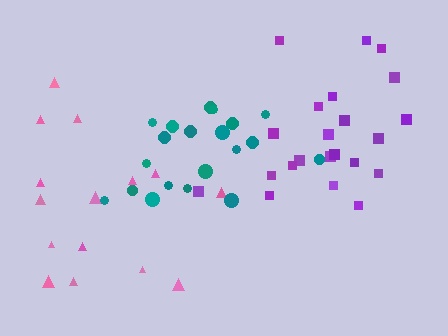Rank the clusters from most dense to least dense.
teal, purple, pink.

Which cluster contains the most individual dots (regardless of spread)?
Purple (22).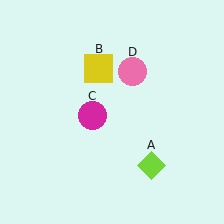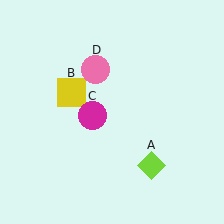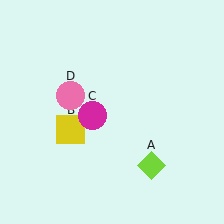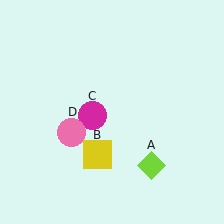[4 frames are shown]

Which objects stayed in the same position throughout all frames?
Lime diamond (object A) and magenta circle (object C) remained stationary.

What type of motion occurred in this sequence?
The yellow square (object B), pink circle (object D) rotated counterclockwise around the center of the scene.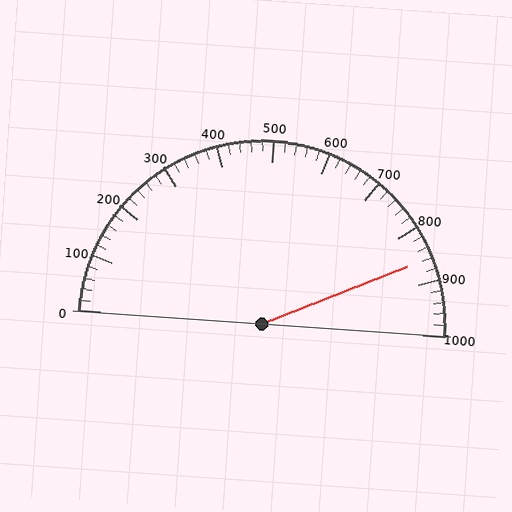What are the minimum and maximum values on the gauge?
The gauge ranges from 0 to 1000.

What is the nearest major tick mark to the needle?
The nearest major tick mark is 900.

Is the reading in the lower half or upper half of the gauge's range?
The reading is in the upper half of the range (0 to 1000).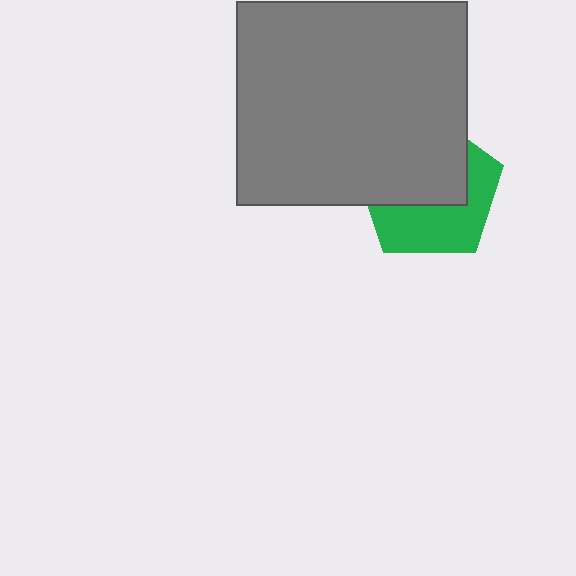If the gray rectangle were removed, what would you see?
You would see the complete green pentagon.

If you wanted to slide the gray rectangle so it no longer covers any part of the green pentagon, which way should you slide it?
Slide it up — that is the most direct way to separate the two shapes.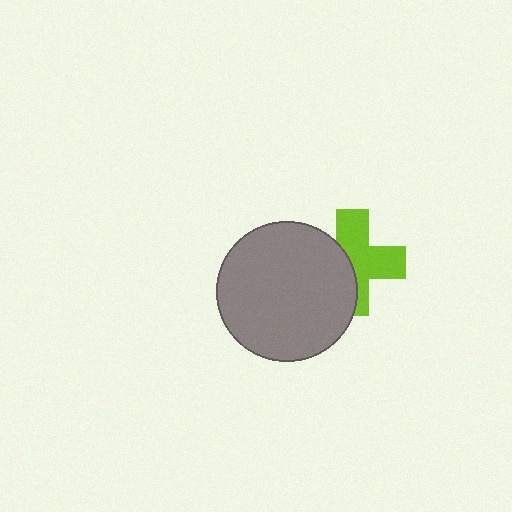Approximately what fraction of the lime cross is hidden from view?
Roughly 42% of the lime cross is hidden behind the gray circle.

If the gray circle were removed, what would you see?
You would see the complete lime cross.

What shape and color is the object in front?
The object in front is a gray circle.